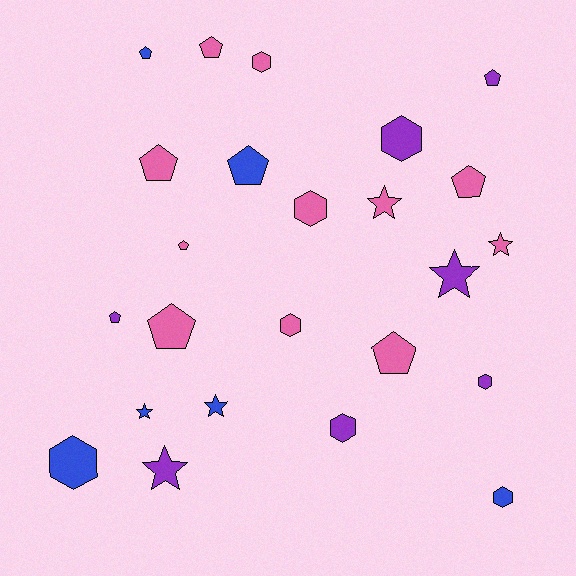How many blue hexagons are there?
There are 2 blue hexagons.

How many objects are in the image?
There are 24 objects.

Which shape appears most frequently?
Pentagon, with 10 objects.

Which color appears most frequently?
Pink, with 11 objects.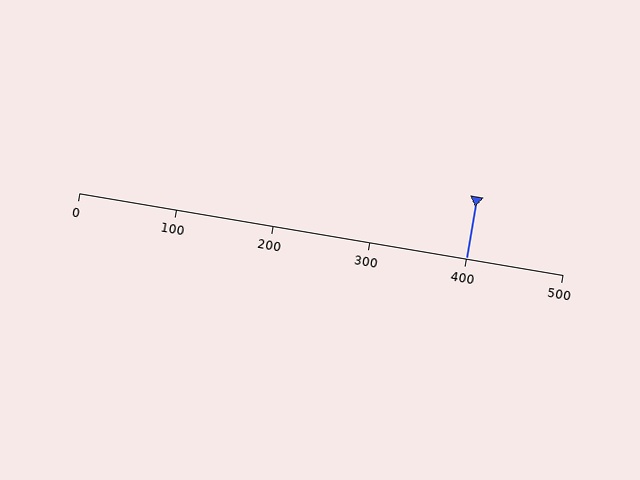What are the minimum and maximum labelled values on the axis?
The axis runs from 0 to 500.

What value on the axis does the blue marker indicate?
The marker indicates approximately 400.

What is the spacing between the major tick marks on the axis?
The major ticks are spaced 100 apart.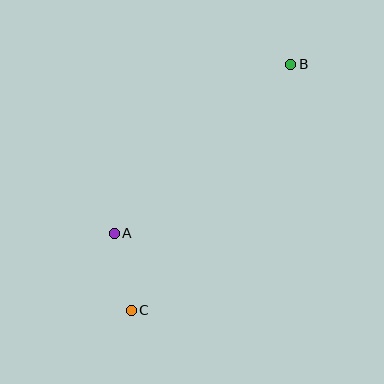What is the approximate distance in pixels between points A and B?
The distance between A and B is approximately 244 pixels.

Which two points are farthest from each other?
Points B and C are farthest from each other.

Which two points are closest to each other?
Points A and C are closest to each other.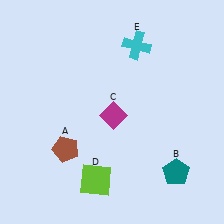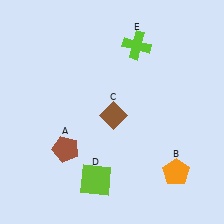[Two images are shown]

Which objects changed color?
B changed from teal to orange. C changed from magenta to brown. E changed from cyan to lime.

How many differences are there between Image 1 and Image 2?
There are 3 differences between the two images.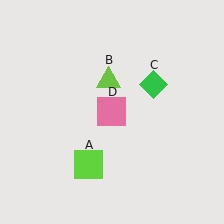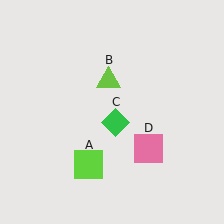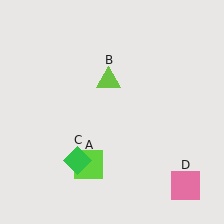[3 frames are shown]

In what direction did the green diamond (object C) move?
The green diamond (object C) moved down and to the left.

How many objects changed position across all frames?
2 objects changed position: green diamond (object C), pink square (object D).